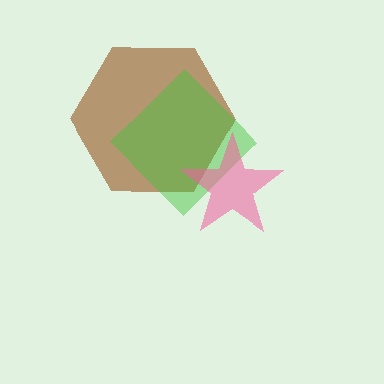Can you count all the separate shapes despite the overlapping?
Yes, there are 3 separate shapes.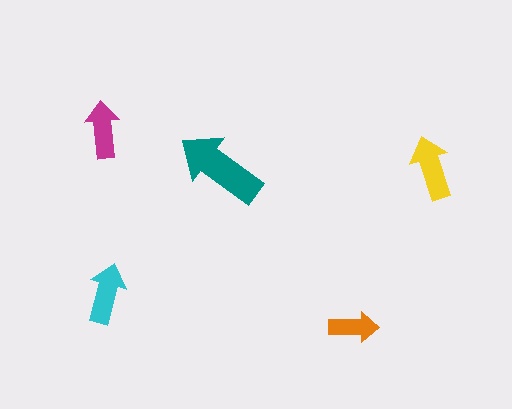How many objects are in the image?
There are 5 objects in the image.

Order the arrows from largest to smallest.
the teal one, the yellow one, the cyan one, the magenta one, the orange one.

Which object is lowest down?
The orange arrow is bottommost.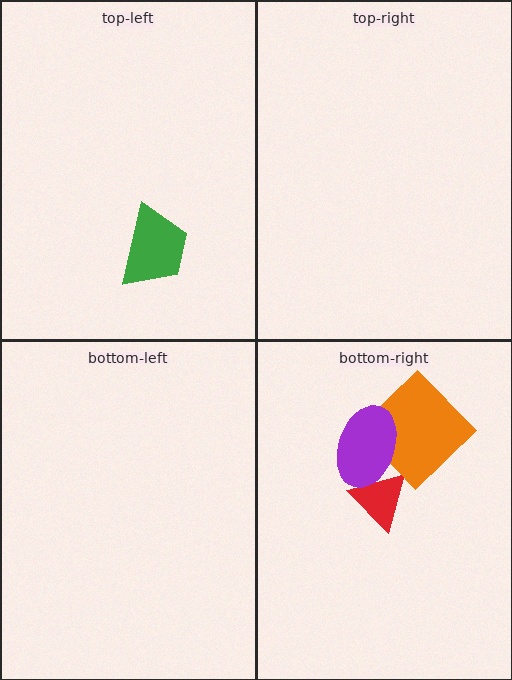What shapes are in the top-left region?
The green trapezoid.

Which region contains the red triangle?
The bottom-right region.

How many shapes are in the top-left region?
1.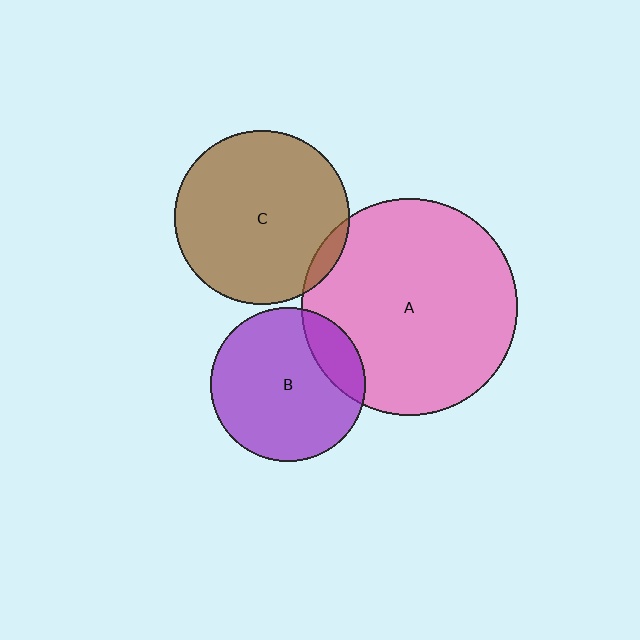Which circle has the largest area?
Circle A (pink).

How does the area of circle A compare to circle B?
Approximately 2.0 times.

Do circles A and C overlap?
Yes.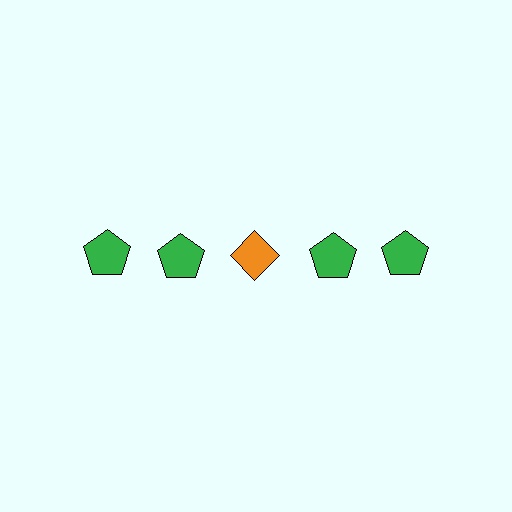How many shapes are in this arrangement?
There are 5 shapes arranged in a grid pattern.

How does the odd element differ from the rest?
It differs in both color (orange instead of green) and shape (diamond instead of pentagon).